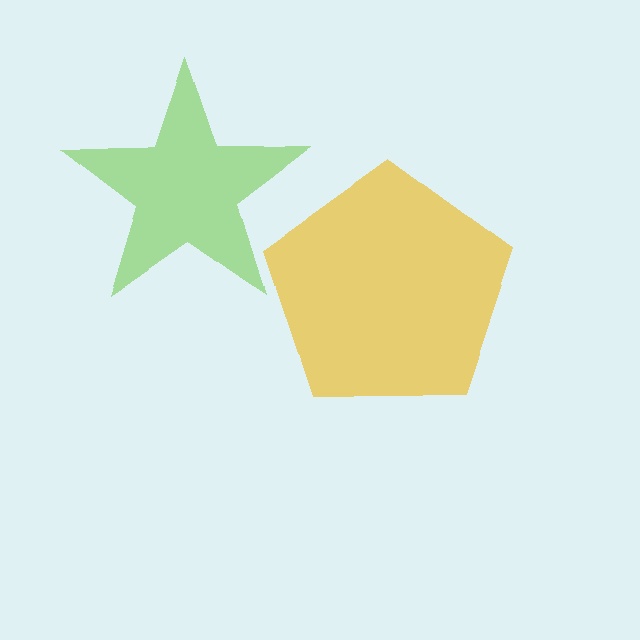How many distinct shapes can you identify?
There are 2 distinct shapes: a lime star, a yellow pentagon.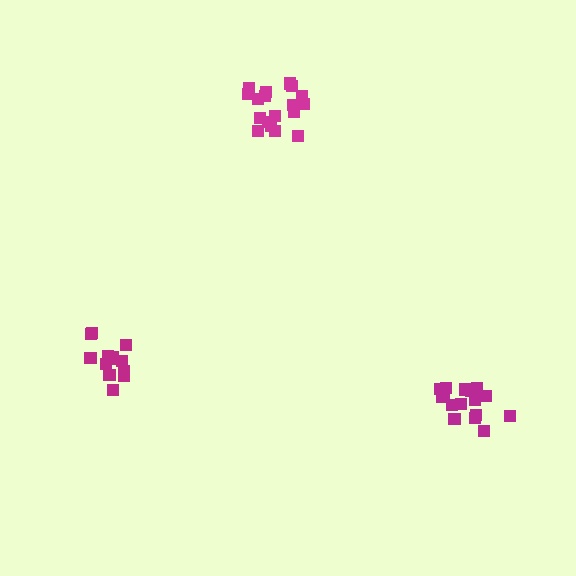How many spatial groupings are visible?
There are 3 spatial groupings.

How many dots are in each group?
Group 1: 17 dots, Group 2: 18 dots, Group 3: 14 dots (49 total).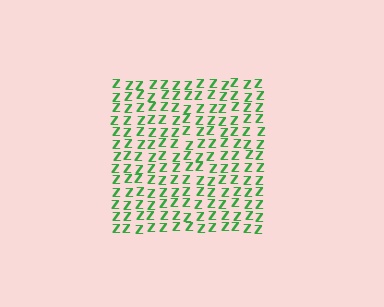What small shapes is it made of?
It is made of small letter Z's.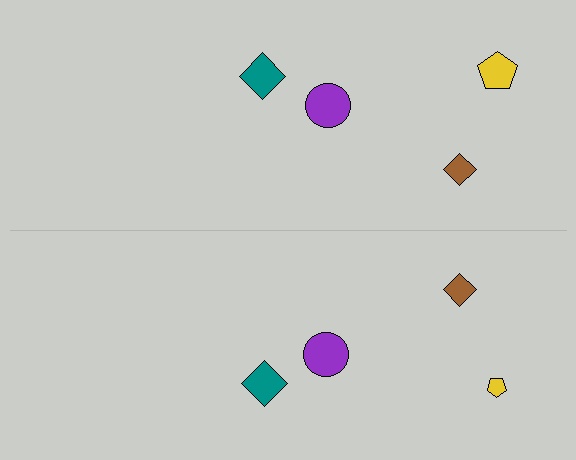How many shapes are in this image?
There are 8 shapes in this image.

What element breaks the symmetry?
The yellow pentagon on the bottom side has a different size than its mirror counterpart.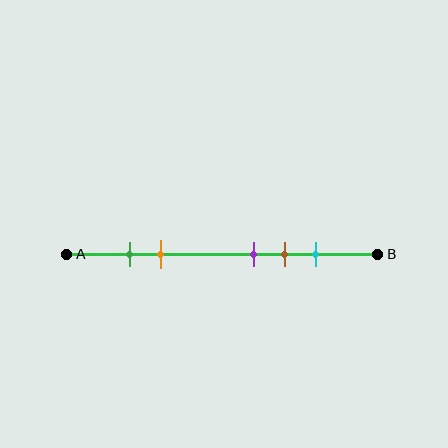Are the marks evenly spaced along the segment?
No, the marks are not evenly spaced.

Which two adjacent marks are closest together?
The green and orange marks are the closest adjacent pair.